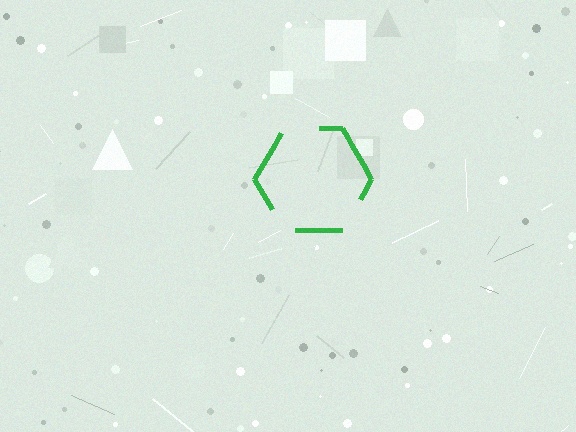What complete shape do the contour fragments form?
The contour fragments form a hexagon.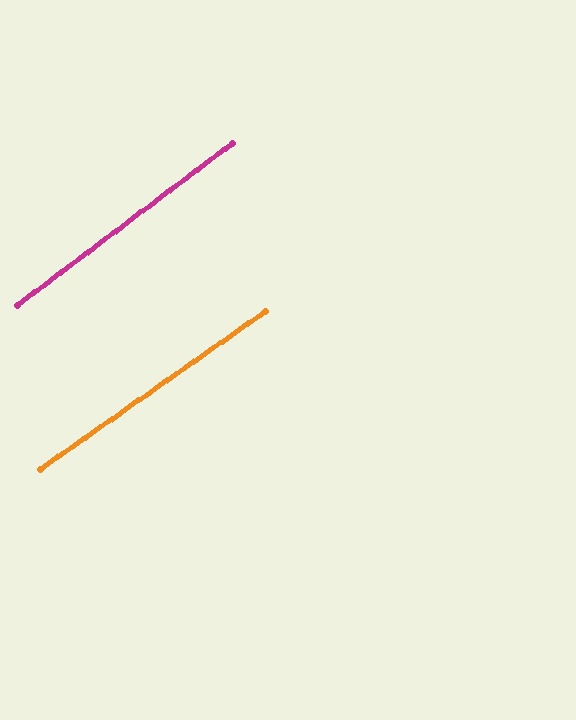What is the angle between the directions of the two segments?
Approximately 2 degrees.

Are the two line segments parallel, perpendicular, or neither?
Parallel — their directions differ by only 1.8°.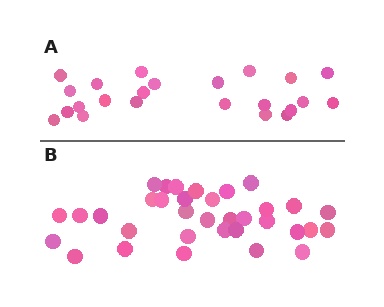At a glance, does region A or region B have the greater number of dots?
Region B (the bottom region) has more dots.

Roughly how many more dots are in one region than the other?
Region B has roughly 12 or so more dots than region A.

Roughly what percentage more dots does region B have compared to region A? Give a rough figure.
About 50% more.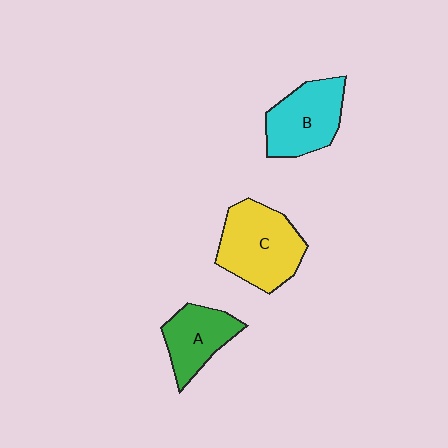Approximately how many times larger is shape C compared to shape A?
Approximately 1.5 times.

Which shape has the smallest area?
Shape A (green).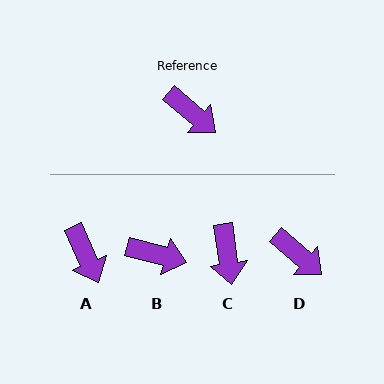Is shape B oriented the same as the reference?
No, it is off by about 26 degrees.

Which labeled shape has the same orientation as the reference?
D.